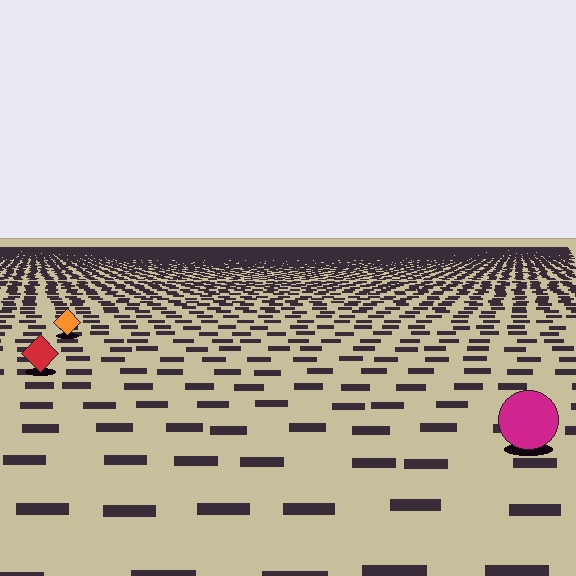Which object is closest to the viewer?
The magenta circle is closest. The texture marks near it are larger and more spread out.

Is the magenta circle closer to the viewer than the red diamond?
Yes. The magenta circle is closer — you can tell from the texture gradient: the ground texture is coarser near it.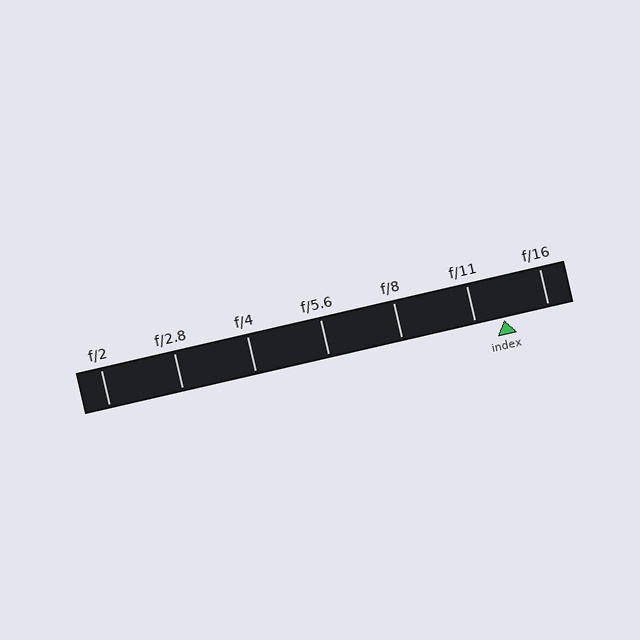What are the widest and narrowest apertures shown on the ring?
The widest aperture shown is f/2 and the narrowest is f/16.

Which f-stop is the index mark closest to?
The index mark is closest to f/11.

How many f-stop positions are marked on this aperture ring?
There are 7 f-stop positions marked.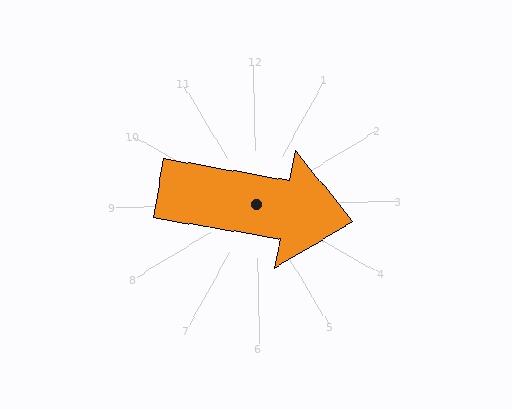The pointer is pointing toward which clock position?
Roughly 3 o'clock.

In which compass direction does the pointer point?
East.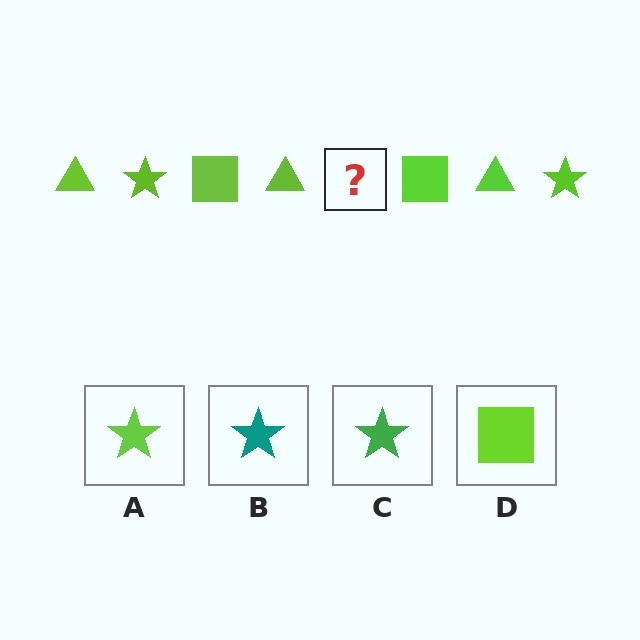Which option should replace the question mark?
Option A.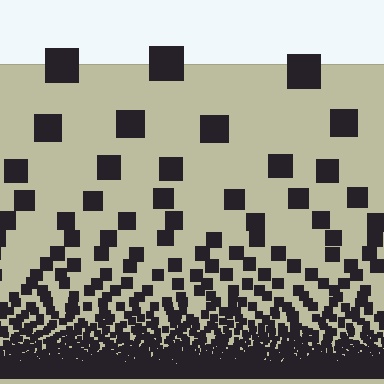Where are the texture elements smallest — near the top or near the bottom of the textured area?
Near the bottom.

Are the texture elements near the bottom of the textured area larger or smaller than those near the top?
Smaller. The gradient is inverted — elements near the bottom are smaller and denser.